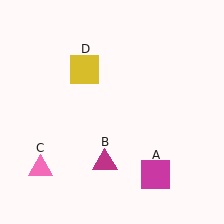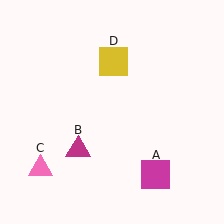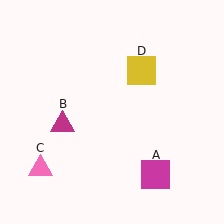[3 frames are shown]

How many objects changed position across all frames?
2 objects changed position: magenta triangle (object B), yellow square (object D).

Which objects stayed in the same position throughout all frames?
Magenta square (object A) and pink triangle (object C) remained stationary.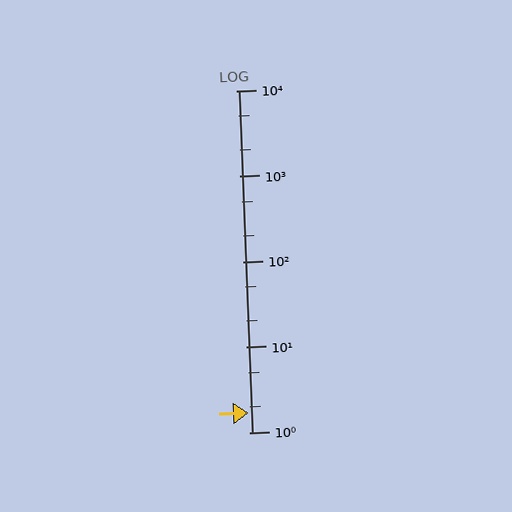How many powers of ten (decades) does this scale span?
The scale spans 4 decades, from 1 to 10000.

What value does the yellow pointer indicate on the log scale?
The pointer indicates approximately 1.7.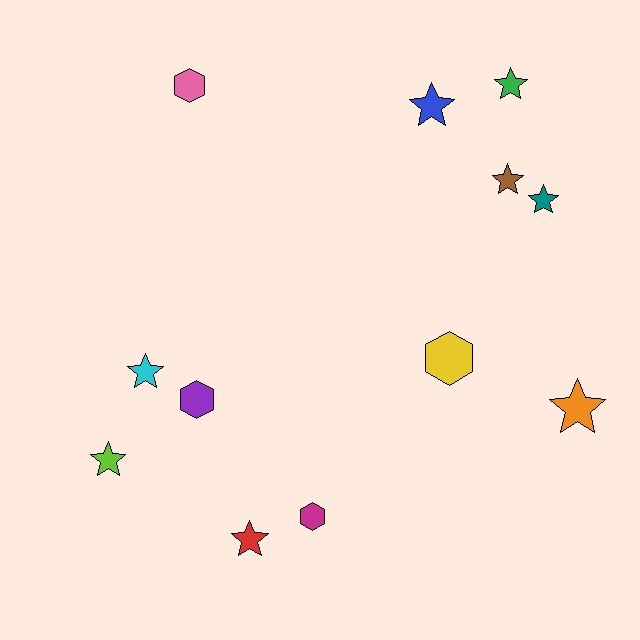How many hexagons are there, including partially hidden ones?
There are 4 hexagons.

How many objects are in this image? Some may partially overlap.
There are 12 objects.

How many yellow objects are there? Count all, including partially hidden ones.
There is 1 yellow object.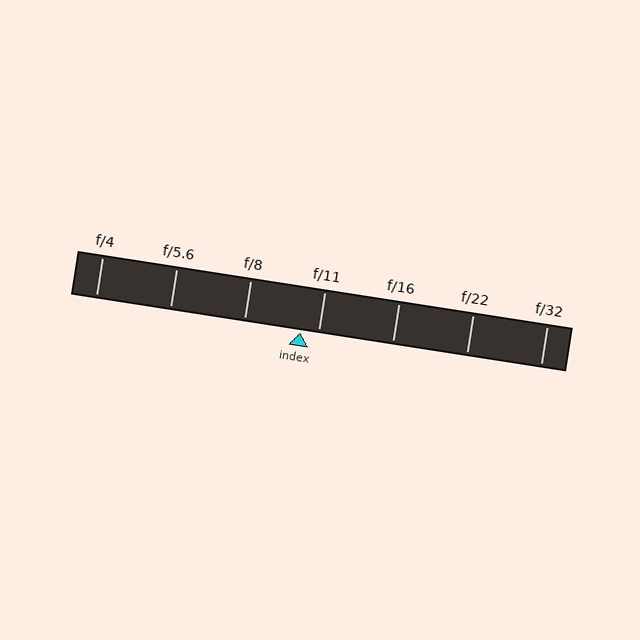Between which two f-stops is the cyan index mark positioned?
The index mark is between f/8 and f/11.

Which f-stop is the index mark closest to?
The index mark is closest to f/11.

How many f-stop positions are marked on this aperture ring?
There are 7 f-stop positions marked.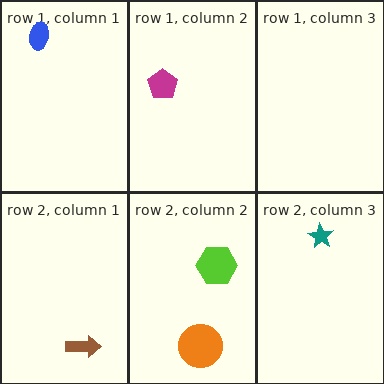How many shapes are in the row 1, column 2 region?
1.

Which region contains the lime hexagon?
The row 2, column 2 region.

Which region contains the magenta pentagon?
The row 1, column 2 region.